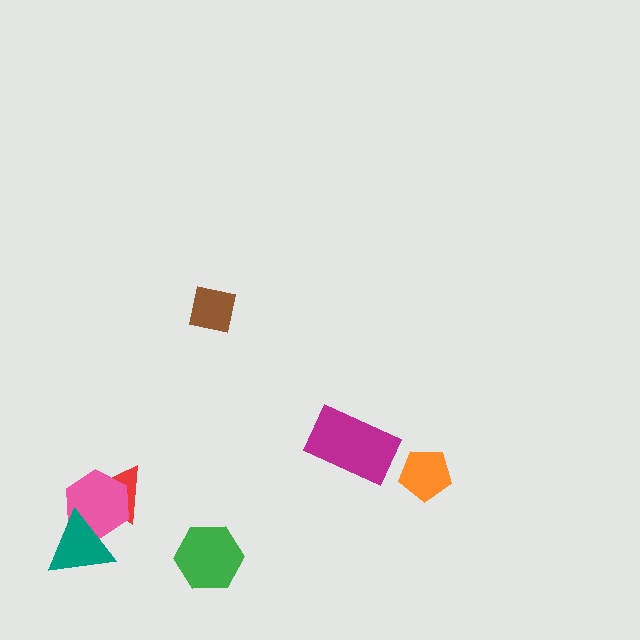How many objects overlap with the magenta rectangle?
0 objects overlap with the magenta rectangle.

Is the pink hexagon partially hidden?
Yes, it is partially covered by another shape.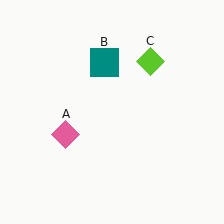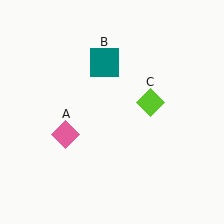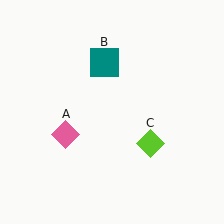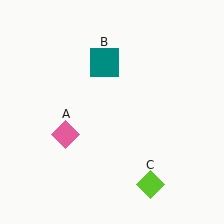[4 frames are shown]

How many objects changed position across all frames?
1 object changed position: lime diamond (object C).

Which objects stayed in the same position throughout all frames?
Pink diamond (object A) and teal square (object B) remained stationary.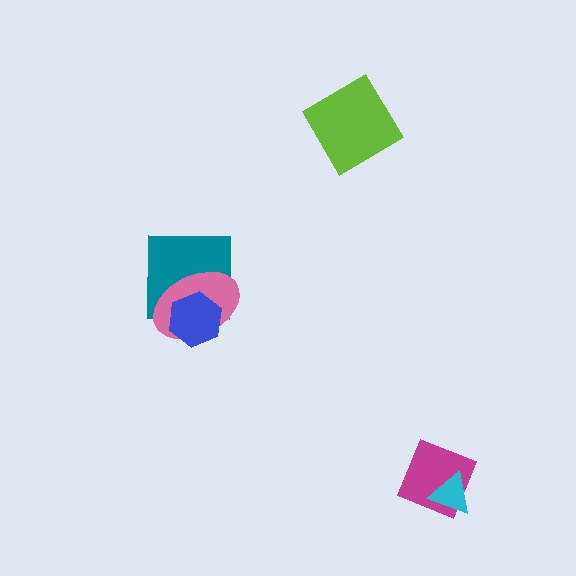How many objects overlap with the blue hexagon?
2 objects overlap with the blue hexagon.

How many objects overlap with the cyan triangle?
1 object overlaps with the cyan triangle.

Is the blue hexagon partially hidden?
No, no other shape covers it.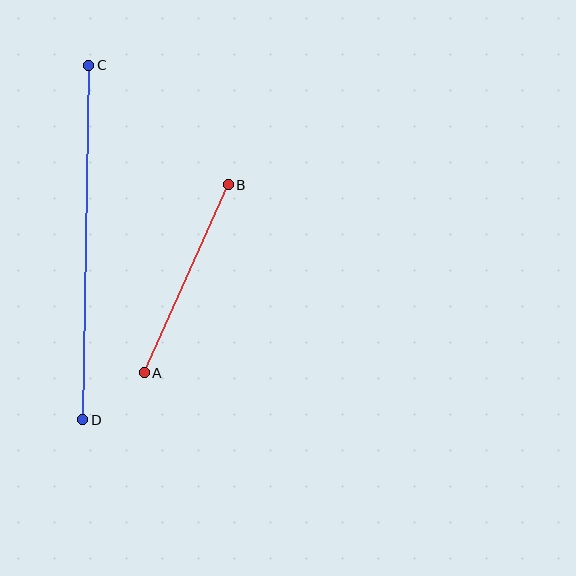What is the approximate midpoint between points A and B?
The midpoint is at approximately (186, 279) pixels.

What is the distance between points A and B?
The distance is approximately 206 pixels.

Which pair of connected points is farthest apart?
Points C and D are farthest apart.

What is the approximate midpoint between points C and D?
The midpoint is at approximately (86, 243) pixels.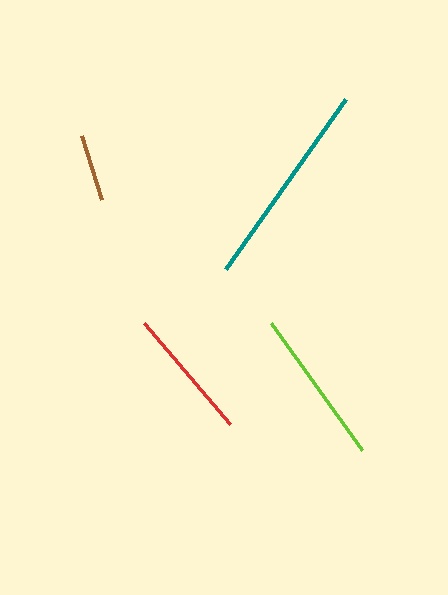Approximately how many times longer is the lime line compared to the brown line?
The lime line is approximately 2.3 times the length of the brown line.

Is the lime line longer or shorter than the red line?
The lime line is longer than the red line.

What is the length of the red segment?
The red segment is approximately 132 pixels long.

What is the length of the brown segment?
The brown segment is approximately 68 pixels long.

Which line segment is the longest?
The teal line is the longest at approximately 208 pixels.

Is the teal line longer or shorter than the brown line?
The teal line is longer than the brown line.